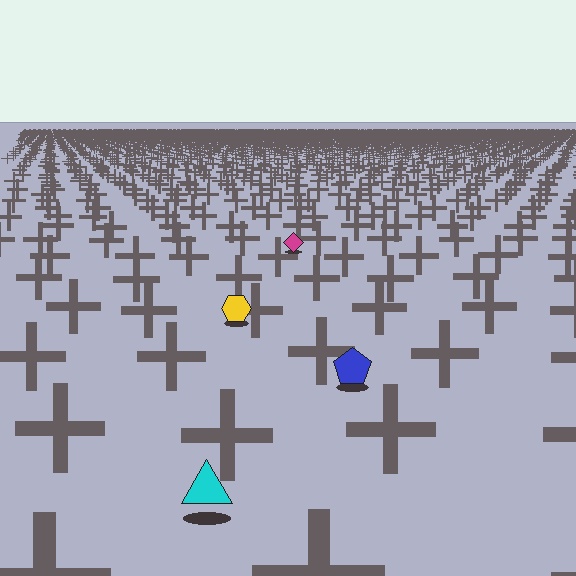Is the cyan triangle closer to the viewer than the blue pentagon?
Yes. The cyan triangle is closer — you can tell from the texture gradient: the ground texture is coarser near it.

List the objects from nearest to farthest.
From nearest to farthest: the cyan triangle, the blue pentagon, the yellow hexagon, the magenta diamond.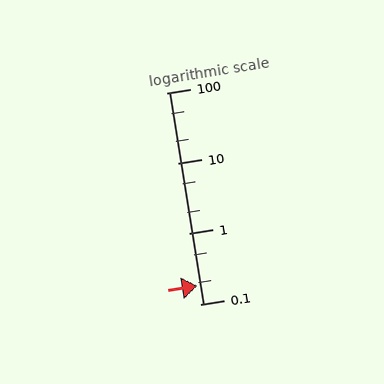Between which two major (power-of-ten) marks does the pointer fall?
The pointer is between 0.1 and 1.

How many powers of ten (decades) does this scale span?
The scale spans 3 decades, from 0.1 to 100.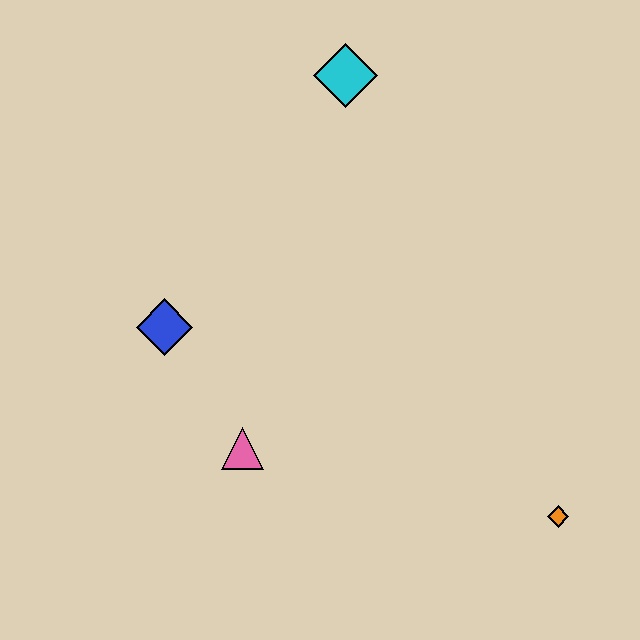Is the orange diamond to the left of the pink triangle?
No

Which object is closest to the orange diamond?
The pink triangle is closest to the orange diamond.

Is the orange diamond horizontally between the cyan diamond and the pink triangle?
No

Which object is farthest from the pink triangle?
The cyan diamond is farthest from the pink triangle.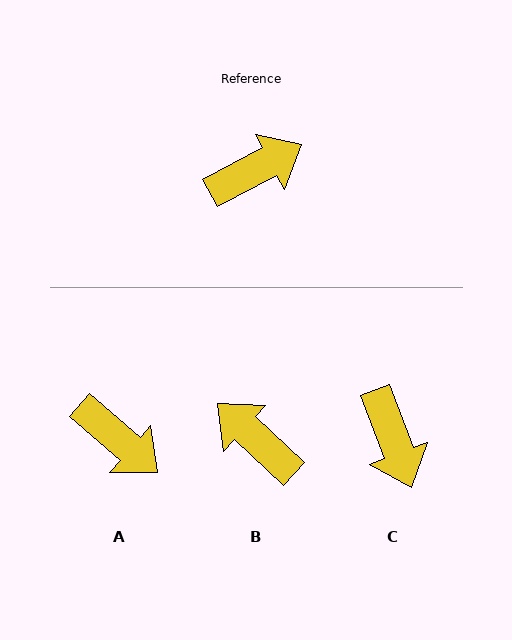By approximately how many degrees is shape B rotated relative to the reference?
Approximately 110 degrees counter-clockwise.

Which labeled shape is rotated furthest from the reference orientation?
B, about 110 degrees away.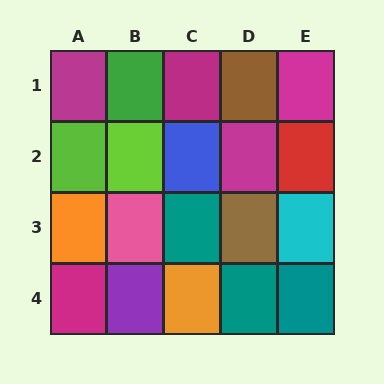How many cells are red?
1 cell is red.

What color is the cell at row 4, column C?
Orange.